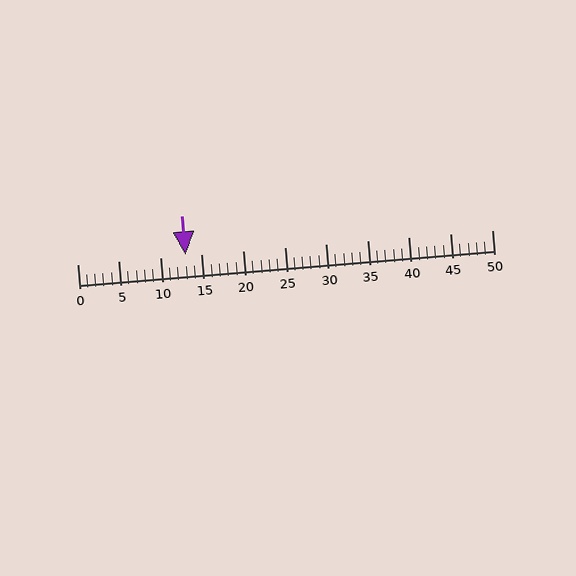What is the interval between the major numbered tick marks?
The major tick marks are spaced 5 units apart.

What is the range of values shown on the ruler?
The ruler shows values from 0 to 50.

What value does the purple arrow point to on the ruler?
The purple arrow points to approximately 13.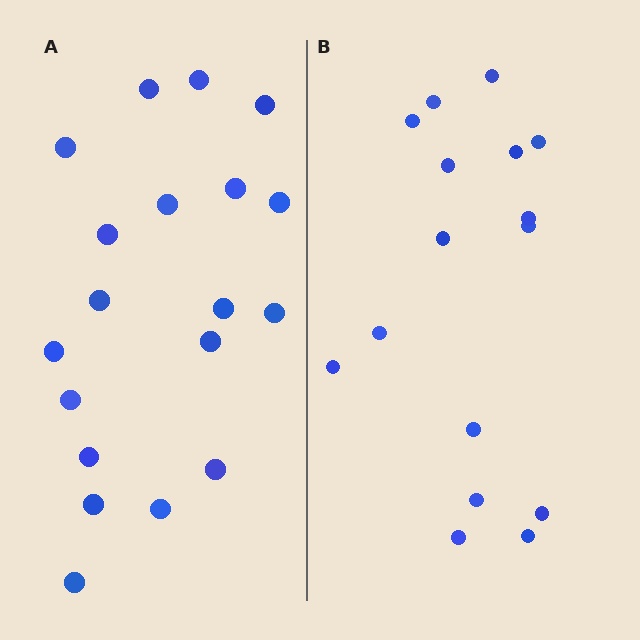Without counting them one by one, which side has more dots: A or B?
Region A (the left region) has more dots.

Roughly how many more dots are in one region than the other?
Region A has just a few more — roughly 2 or 3 more dots than region B.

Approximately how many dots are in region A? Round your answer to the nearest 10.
About 20 dots. (The exact count is 19, which rounds to 20.)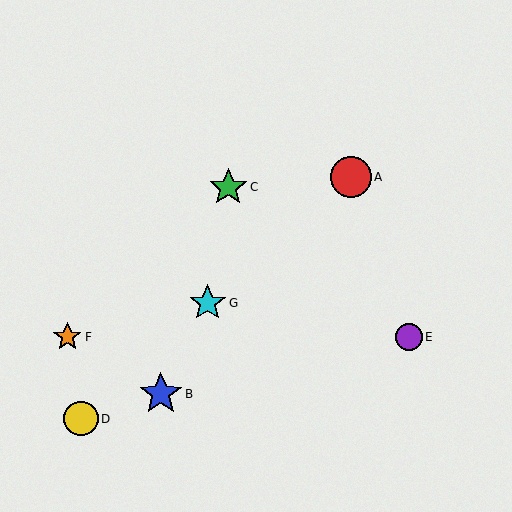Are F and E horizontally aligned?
Yes, both are at y≈337.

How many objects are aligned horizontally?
2 objects (E, F) are aligned horizontally.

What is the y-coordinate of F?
Object F is at y≈337.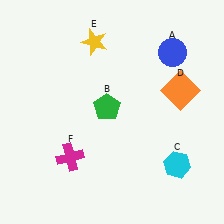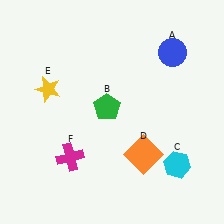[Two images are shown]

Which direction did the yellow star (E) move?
The yellow star (E) moved down.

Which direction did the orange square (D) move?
The orange square (D) moved down.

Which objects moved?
The objects that moved are: the orange square (D), the yellow star (E).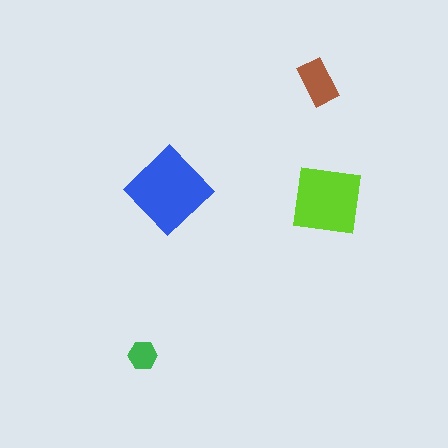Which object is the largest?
The blue diamond.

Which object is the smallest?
The green hexagon.